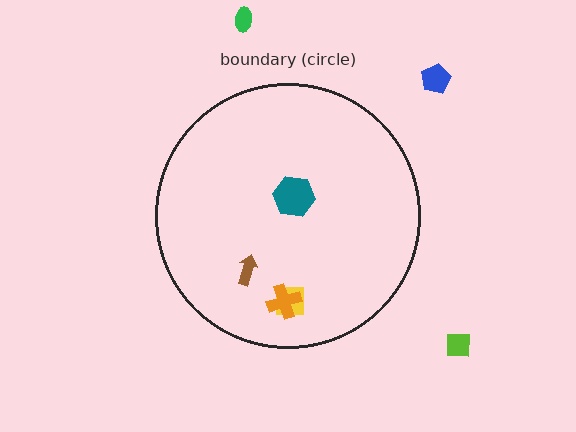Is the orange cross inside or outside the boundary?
Inside.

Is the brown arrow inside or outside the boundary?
Inside.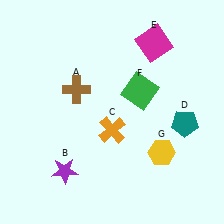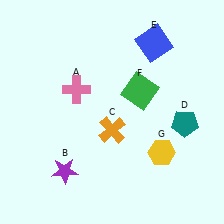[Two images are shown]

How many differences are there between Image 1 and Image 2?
There are 2 differences between the two images.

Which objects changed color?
A changed from brown to pink. E changed from magenta to blue.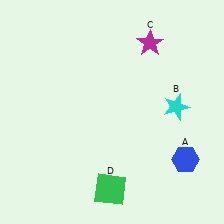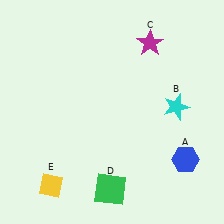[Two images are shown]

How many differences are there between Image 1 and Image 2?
There is 1 difference between the two images.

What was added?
A yellow diamond (E) was added in Image 2.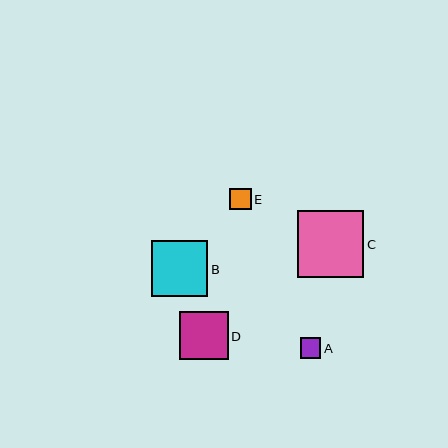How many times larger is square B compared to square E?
Square B is approximately 2.7 times the size of square E.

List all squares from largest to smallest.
From largest to smallest: C, B, D, E, A.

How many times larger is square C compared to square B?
Square C is approximately 1.2 times the size of square B.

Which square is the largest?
Square C is the largest with a size of approximately 66 pixels.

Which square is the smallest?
Square A is the smallest with a size of approximately 20 pixels.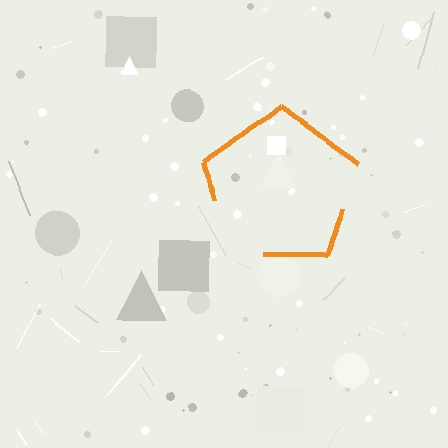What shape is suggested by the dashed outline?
The dashed outline suggests a pentagon.